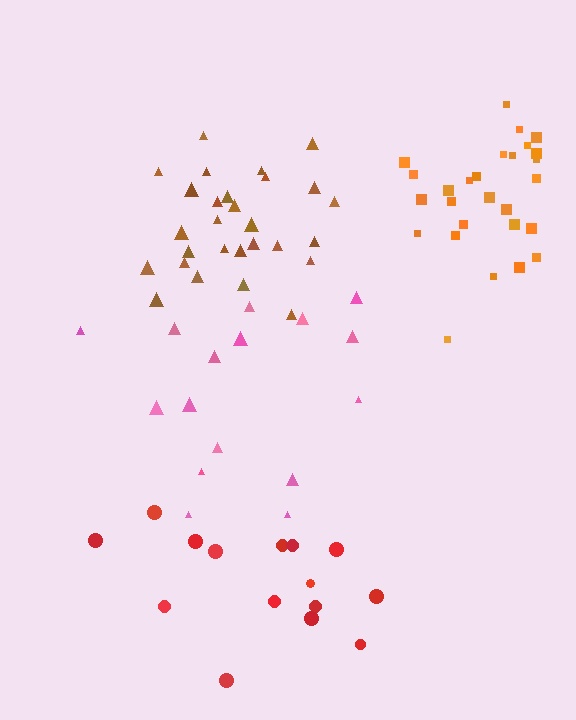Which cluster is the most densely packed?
Orange.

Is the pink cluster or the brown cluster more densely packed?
Brown.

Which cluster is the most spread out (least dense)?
Pink.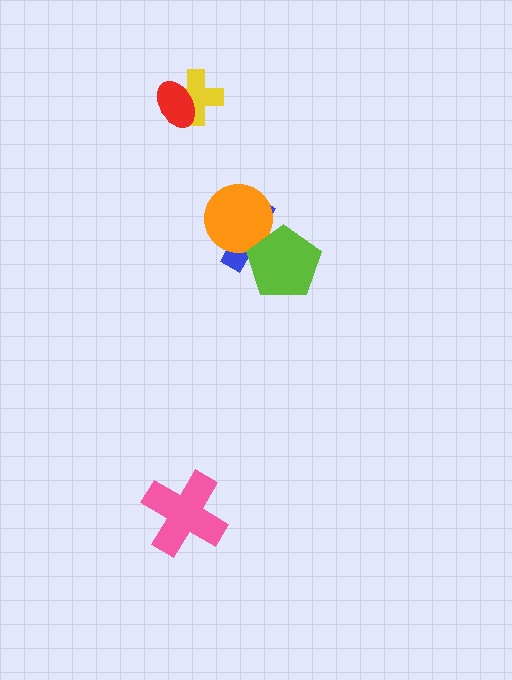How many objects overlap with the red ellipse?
1 object overlaps with the red ellipse.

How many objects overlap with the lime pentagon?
2 objects overlap with the lime pentagon.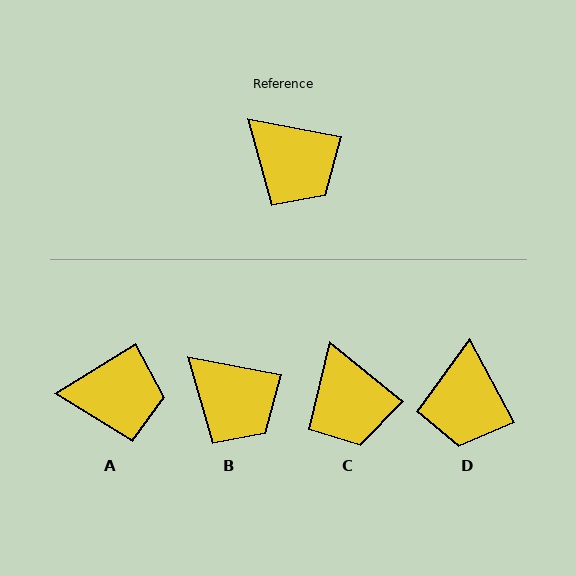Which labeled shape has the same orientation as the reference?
B.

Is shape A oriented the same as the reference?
No, it is off by about 43 degrees.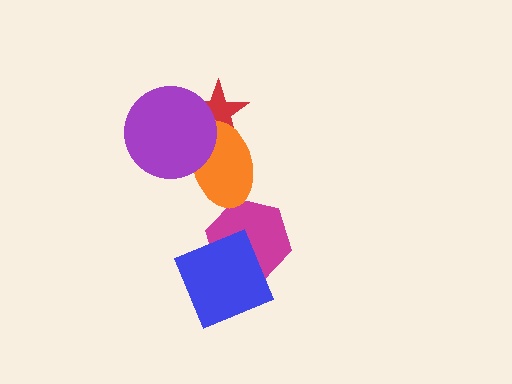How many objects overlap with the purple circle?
2 objects overlap with the purple circle.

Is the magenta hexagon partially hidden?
Yes, it is partially covered by another shape.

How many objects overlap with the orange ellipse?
2 objects overlap with the orange ellipse.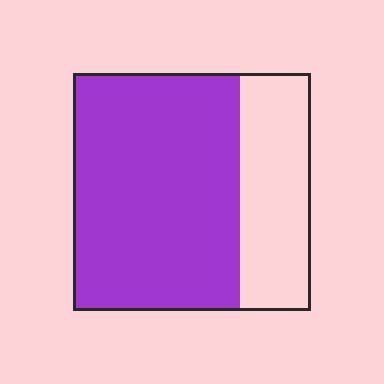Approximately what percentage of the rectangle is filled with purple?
Approximately 70%.